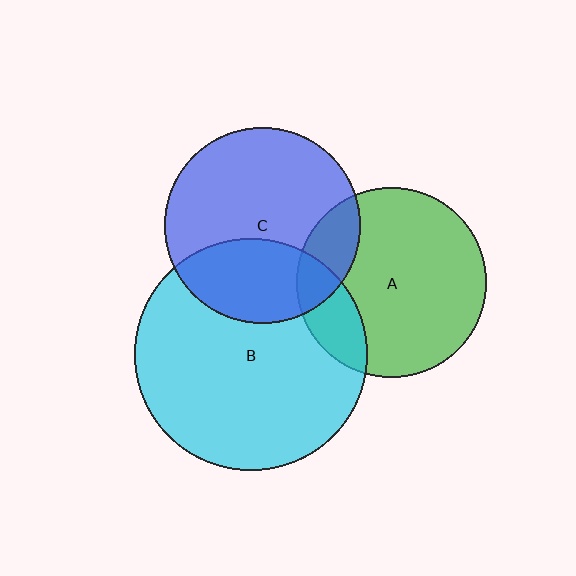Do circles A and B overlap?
Yes.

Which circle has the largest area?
Circle B (cyan).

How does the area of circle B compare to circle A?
Approximately 1.5 times.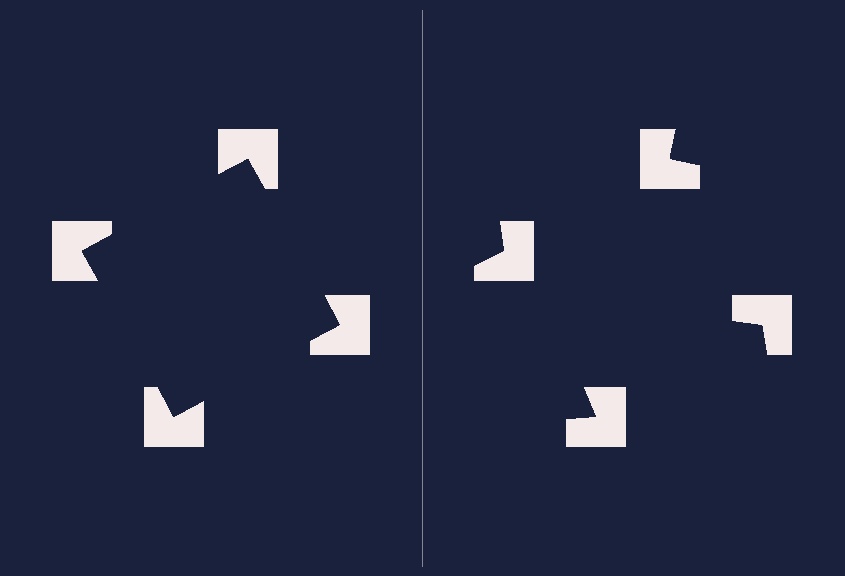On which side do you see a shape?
An illusory square appears on the left side. On the right side the wedge cuts are rotated, so no coherent shape forms.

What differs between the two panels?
The notched squares are positioned identically on both sides; only the wedge orientations differ. On the left they align to a square; on the right they are misaligned.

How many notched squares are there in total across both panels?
8 — 4 on each side.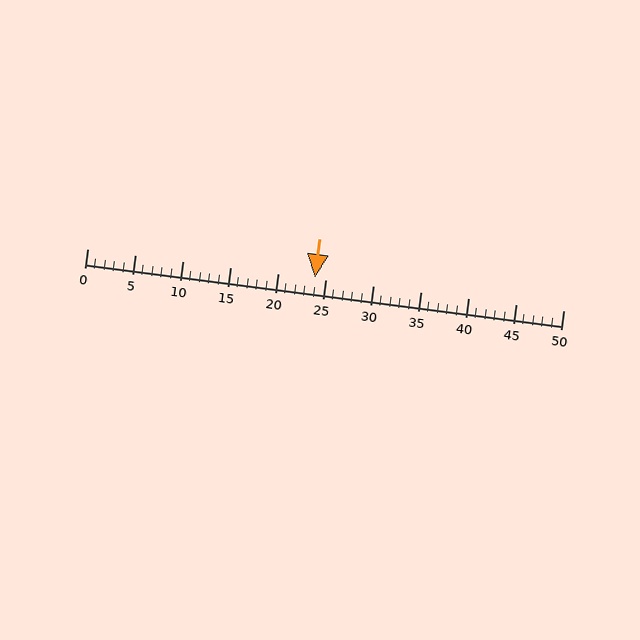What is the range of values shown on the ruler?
The ruler shows values from 0 to 50.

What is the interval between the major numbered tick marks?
The major tick marks are spaced 5 units apart.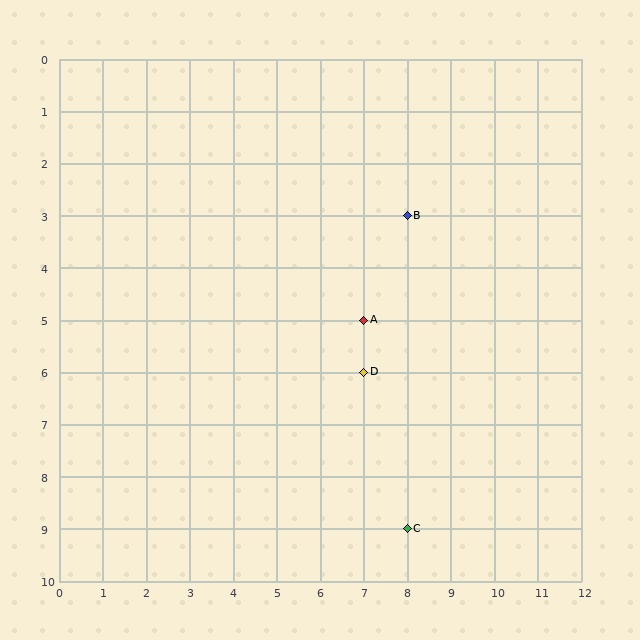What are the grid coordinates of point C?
Point C is at grid coordinates (8, 9).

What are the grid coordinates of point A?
Point A is at grid coordinates (7, 5).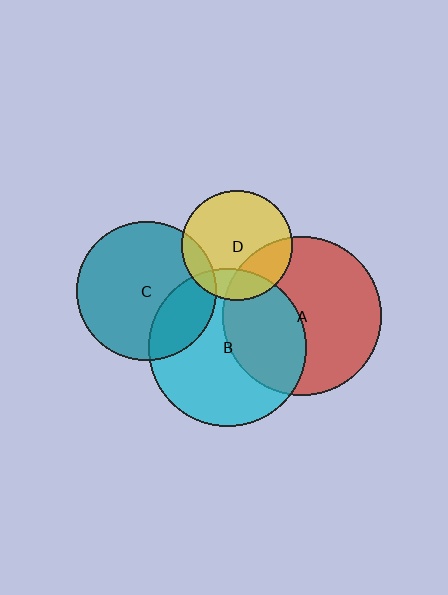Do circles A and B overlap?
Yes.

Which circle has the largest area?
Circle A (red).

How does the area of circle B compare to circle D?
Approximately 2.0 times.